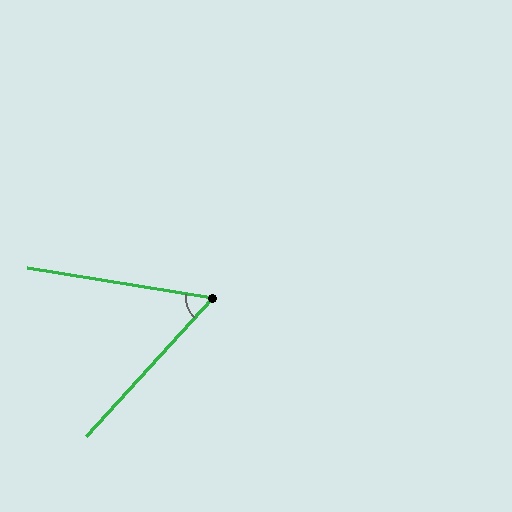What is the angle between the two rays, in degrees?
Approximately 57 degrees.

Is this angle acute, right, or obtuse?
It is acute.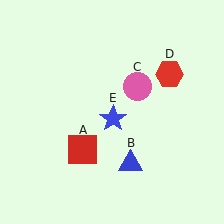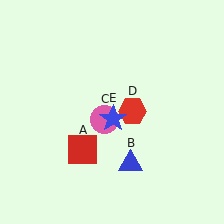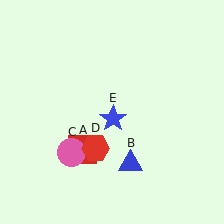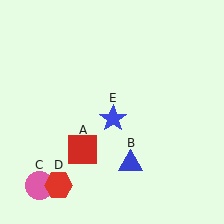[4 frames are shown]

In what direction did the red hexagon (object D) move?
The red hexagon (object D) moved down and to the left.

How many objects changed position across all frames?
2 objects changed position: pink circle (object C), red hexagon (object D).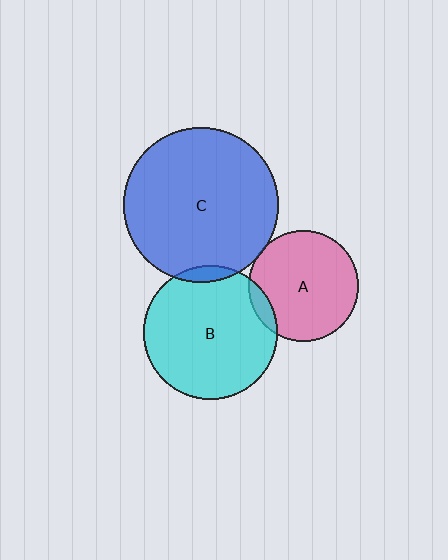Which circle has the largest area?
Circle C (blue).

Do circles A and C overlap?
Yes.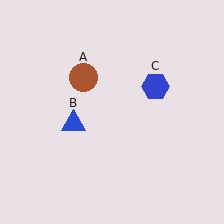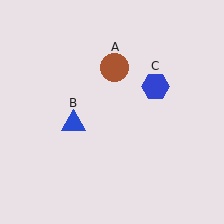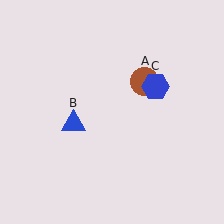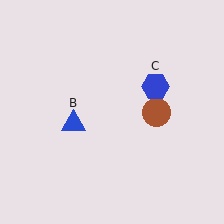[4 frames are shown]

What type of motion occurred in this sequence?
The brown circle (object A) rotated clockwise around the center of the scene.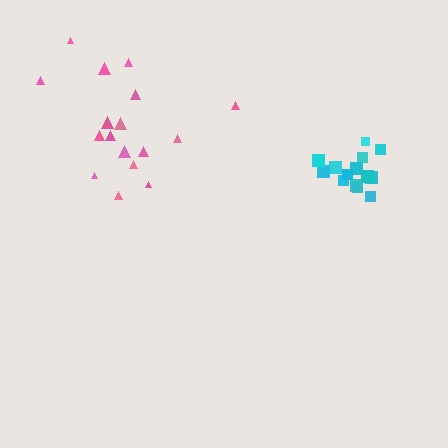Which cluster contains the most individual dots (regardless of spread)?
Pink (17).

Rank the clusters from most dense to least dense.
cyan, pink.